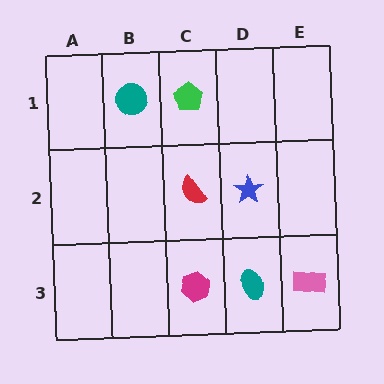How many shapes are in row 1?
2 shapes.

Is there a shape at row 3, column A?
No, that cell is empty.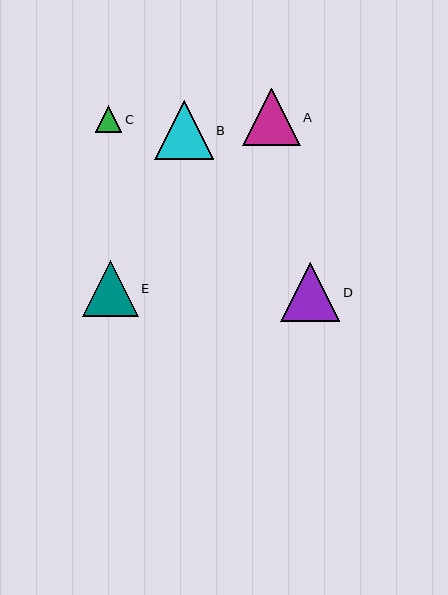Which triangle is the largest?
Triangle D is the largest with a size of approximately 59 pixels.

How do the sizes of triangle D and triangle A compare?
Triangle D and triangle A are approximately the same size.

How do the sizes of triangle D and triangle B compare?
Triangle D and triangle B are approximately the same size.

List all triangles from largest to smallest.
From largest to smallest: D, B, A, E, C.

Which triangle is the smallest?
Triangle C is the smallest with a size of approximately 27 pixels.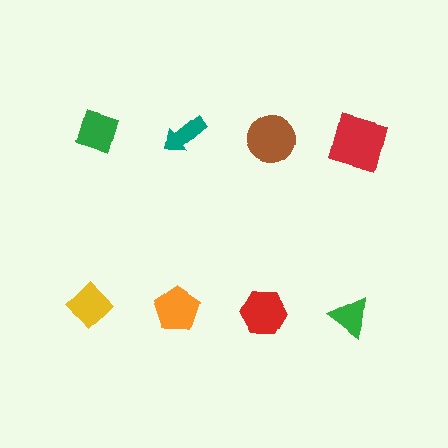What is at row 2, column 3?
A red hexagon.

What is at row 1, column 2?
A teal arrow.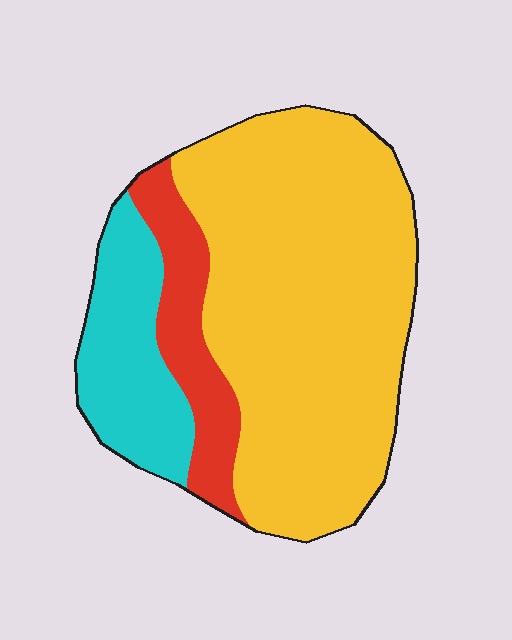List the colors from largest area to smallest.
From largest to smallest: yellow, cyan, red.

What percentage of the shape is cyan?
Cyan covers about 20% of the shape.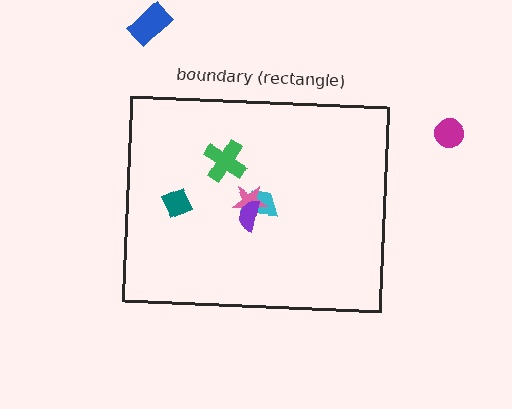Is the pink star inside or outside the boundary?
Inside.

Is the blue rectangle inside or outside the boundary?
Outside.